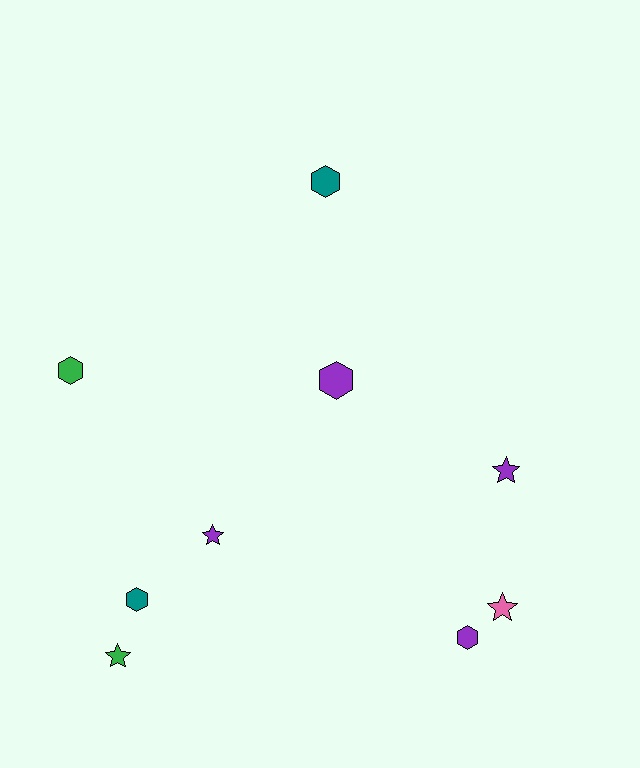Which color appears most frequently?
Purple, with 4 objects.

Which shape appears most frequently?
Hexagon, with 5 objects.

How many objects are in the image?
There are 9 objects.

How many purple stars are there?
There are 2 purple stars.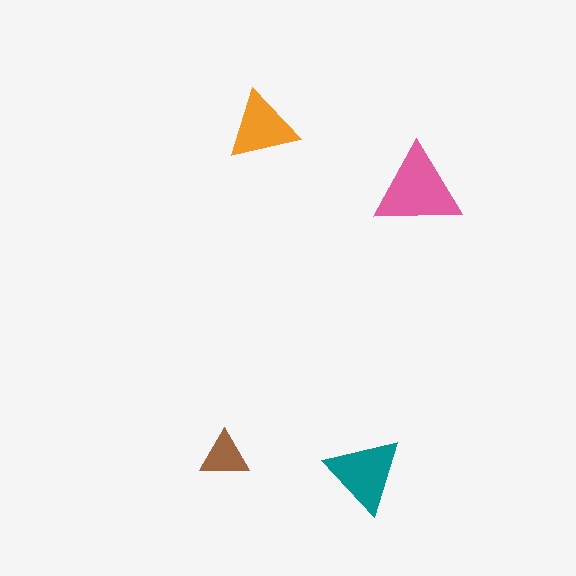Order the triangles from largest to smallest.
the pink one, the teal one, the orange one, the brown one.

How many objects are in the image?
There are 4 objects in the image.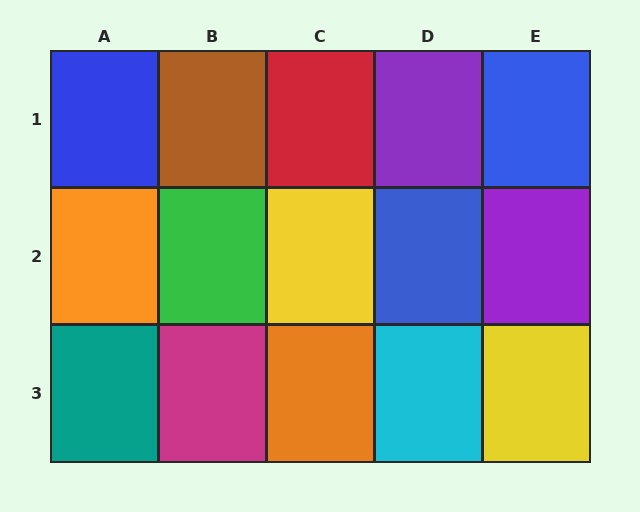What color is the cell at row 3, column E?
Yellow.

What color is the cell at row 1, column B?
Brown.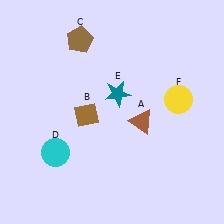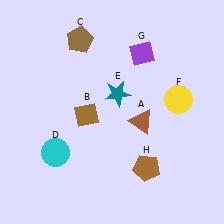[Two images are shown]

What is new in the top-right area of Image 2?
A purple diamond (G) was added in the top-right area of Image 2.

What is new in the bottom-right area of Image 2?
A brown pentagon (H) was added in the bottom-right area of Image 2.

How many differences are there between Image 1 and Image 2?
There are 2 differences between the two images.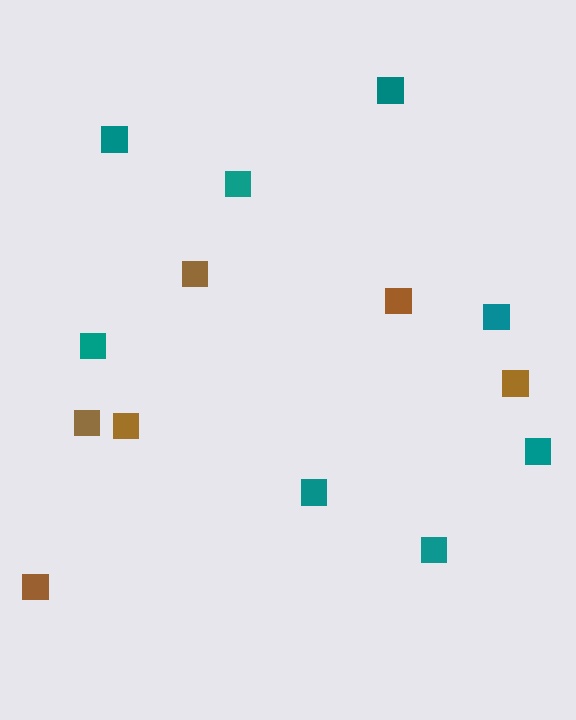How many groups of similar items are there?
There are 2 groups: one group of teal squares (8) and one group of brown squares (6).